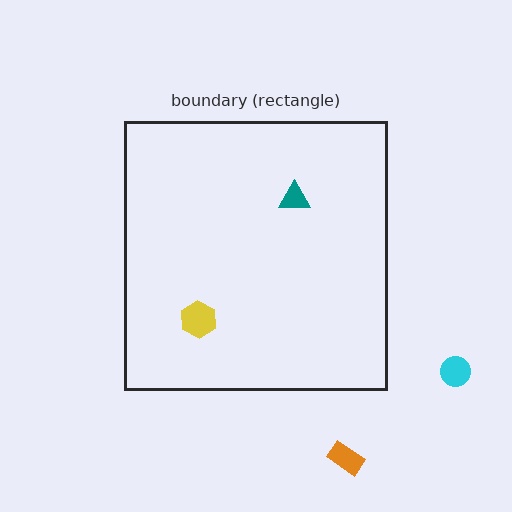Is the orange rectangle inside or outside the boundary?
Outside.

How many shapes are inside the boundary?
2 inside, 2 outside.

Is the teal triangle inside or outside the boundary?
Inside.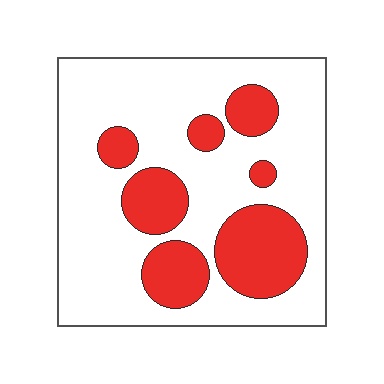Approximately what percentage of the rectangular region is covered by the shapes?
Approximately 25%.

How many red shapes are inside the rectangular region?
7.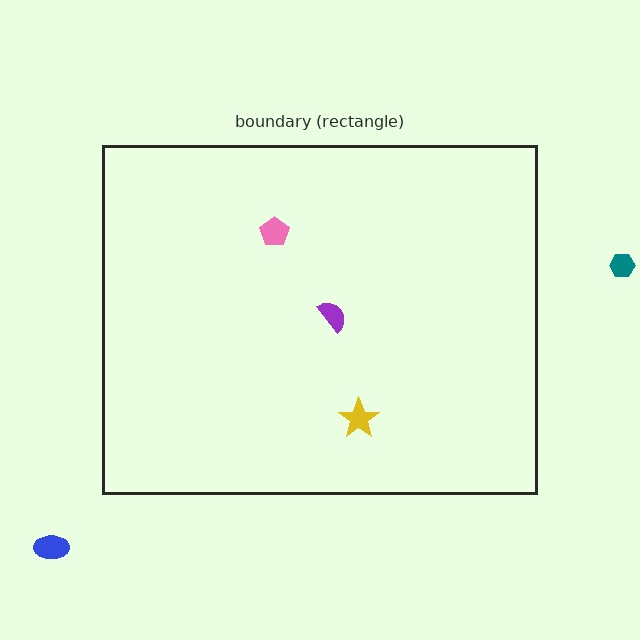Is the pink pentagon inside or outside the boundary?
Inside.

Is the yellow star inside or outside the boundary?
Inside.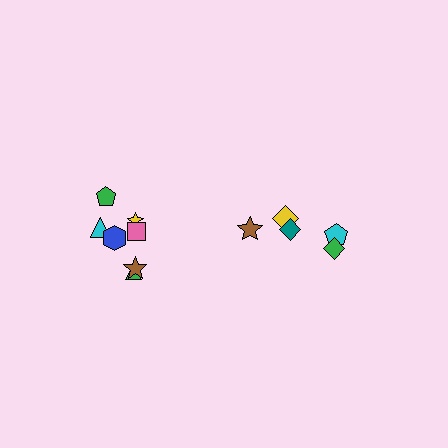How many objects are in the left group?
There are 7 objects.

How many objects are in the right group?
There are 5 objects.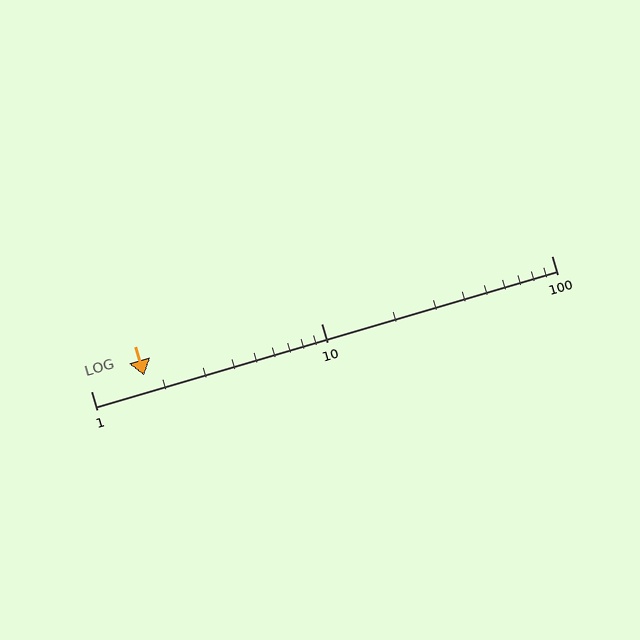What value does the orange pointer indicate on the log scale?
The pointer indicates approximately 1.7.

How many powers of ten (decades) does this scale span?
The scale spans 2 decades, from 1 to 100.